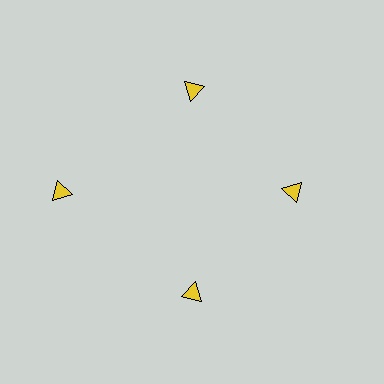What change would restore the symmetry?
The symmetry would be restored by moving it inward, back onto the ring so that all 4 triangles sit at equal angles and equal distance from the center.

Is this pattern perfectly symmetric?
No. The 4 yellow triangles are arranged in a ring, but one element near the 9 o'clock position is pushed outward from the center, breaking the 4-fold rotational symmetry.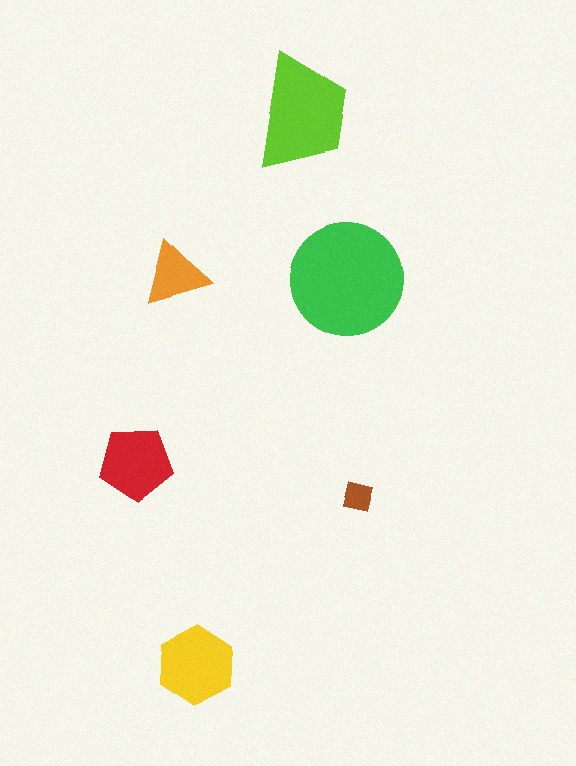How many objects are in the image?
There are 6 objects in the image.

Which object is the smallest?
The brown square.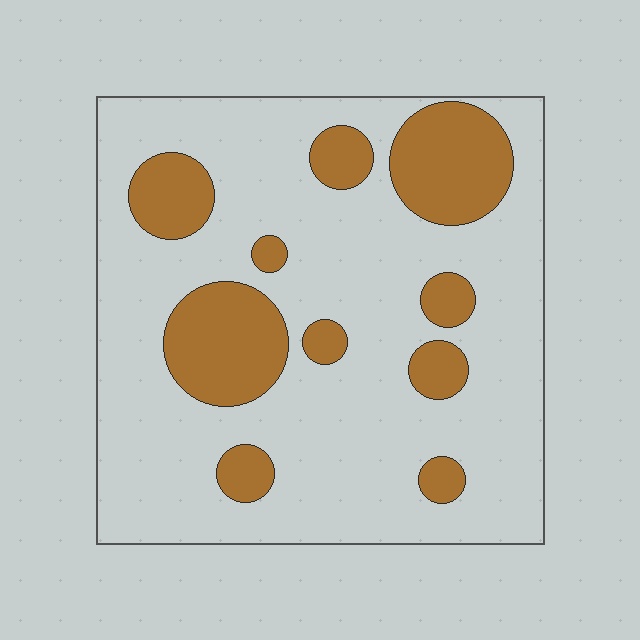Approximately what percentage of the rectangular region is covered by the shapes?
Approximately 25%.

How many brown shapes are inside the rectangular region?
10.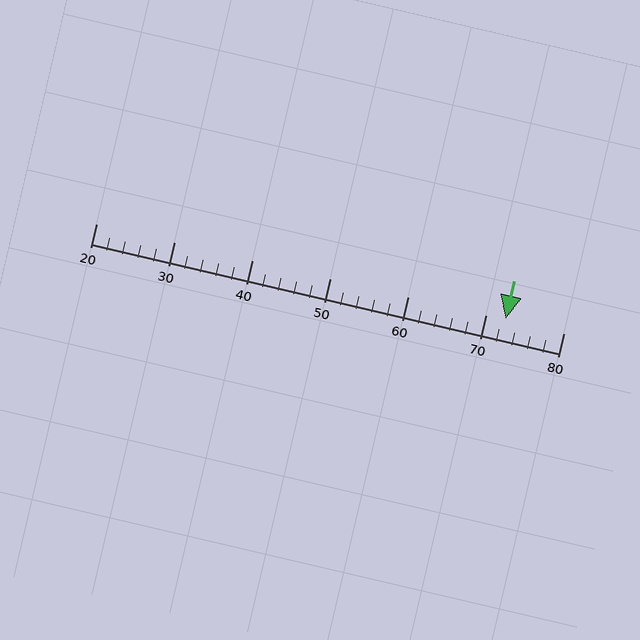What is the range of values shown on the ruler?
The ruler shows values from 20 to 80.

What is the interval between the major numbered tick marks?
The major tick marks are spaced 10 units apart.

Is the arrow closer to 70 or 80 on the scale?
The arrow is closer to 70.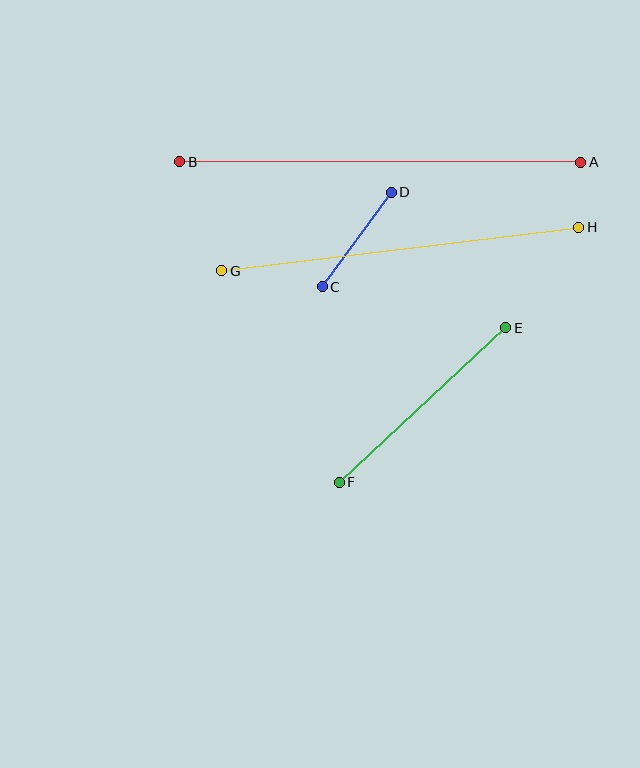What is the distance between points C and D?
The distance is approximately 117 pixels.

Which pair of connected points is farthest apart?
Points A and B are farthest apart.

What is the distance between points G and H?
The distance is approximately 360 pixels.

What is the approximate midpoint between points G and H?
The midpoint is at approximately (400, 249) pixels.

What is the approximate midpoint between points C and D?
The midpoint is at approximately (357, 239) pixels.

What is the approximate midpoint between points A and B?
The midpoint is at approximately (380, 162) pixels.